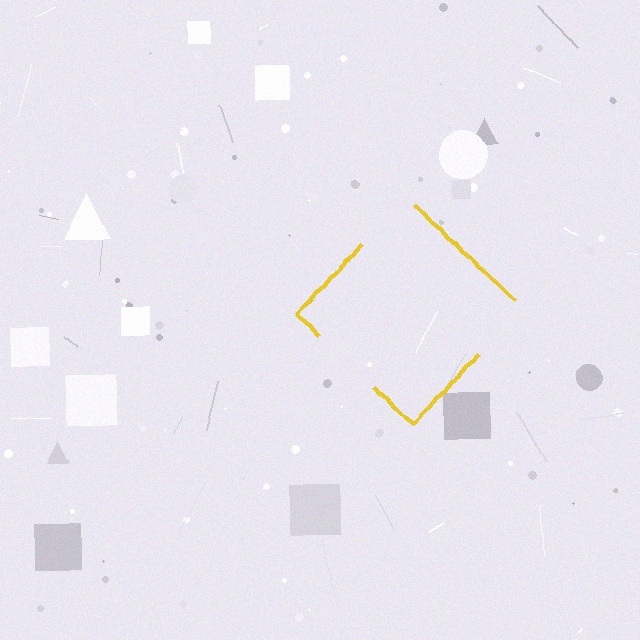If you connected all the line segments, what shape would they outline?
They would outline a diamond.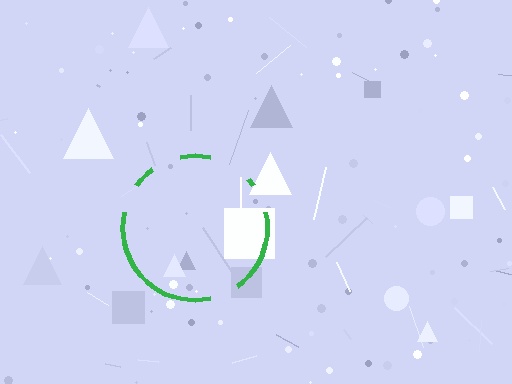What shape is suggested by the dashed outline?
The dashed outline suggests a circle.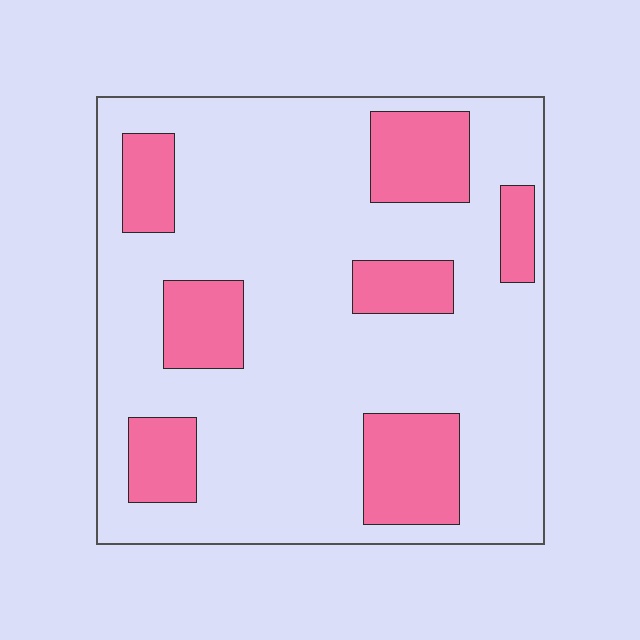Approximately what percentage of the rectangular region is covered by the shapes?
Approximately 25%.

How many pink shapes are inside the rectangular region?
7.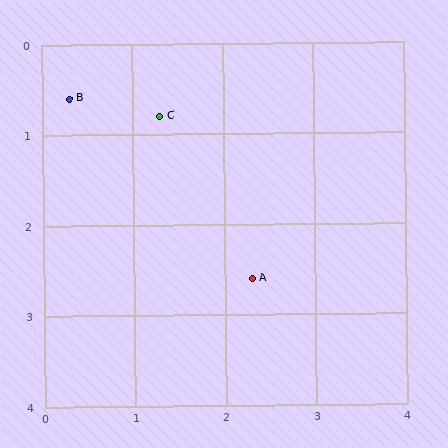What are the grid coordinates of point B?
Point B is at approximately (0.3, 0.6).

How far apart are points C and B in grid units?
Points C and B are about 1.0 grid units apart.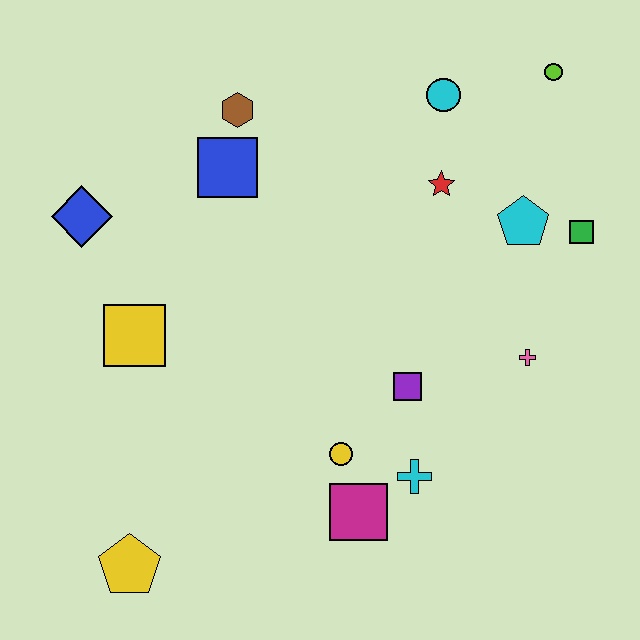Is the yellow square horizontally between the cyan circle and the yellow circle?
No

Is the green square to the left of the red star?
No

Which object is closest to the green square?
The cyan pentagon is closest to the green square.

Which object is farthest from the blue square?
The yellow pentagon is farthest from the blue square.